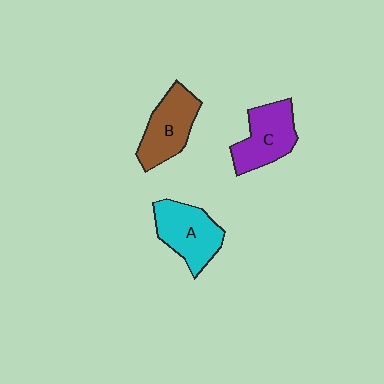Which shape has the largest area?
Shape A (cyan).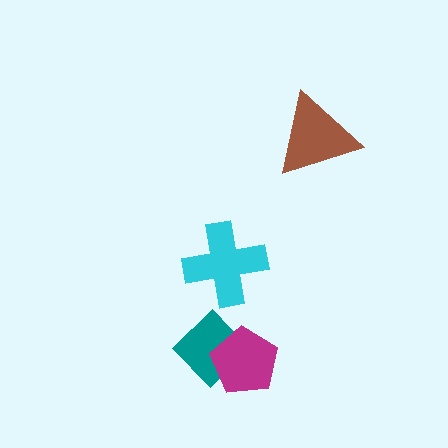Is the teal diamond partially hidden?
Yes, it is partially covered by another shape.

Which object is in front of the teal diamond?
The magenta pentagon is in front of the teal diamond.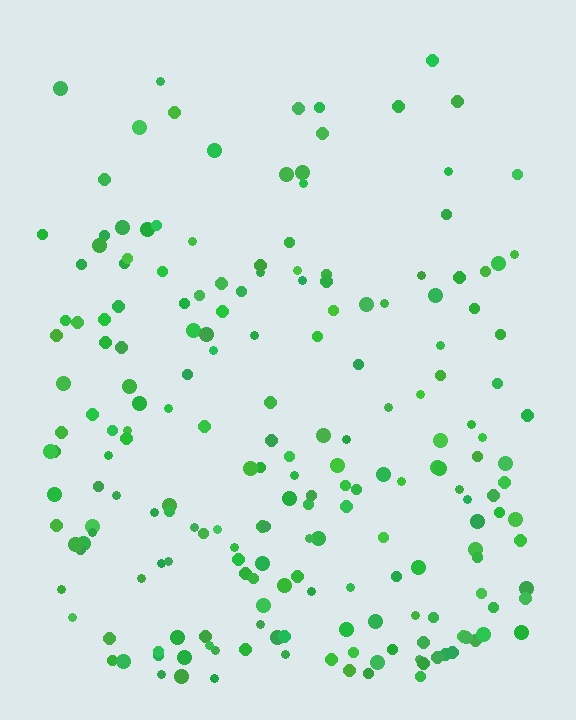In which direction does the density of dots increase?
From top to bottom, with the bottom side densest.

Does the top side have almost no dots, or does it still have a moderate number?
Still a moderate number, just noticeably fewer than the bottom.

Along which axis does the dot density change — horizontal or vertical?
Vertical.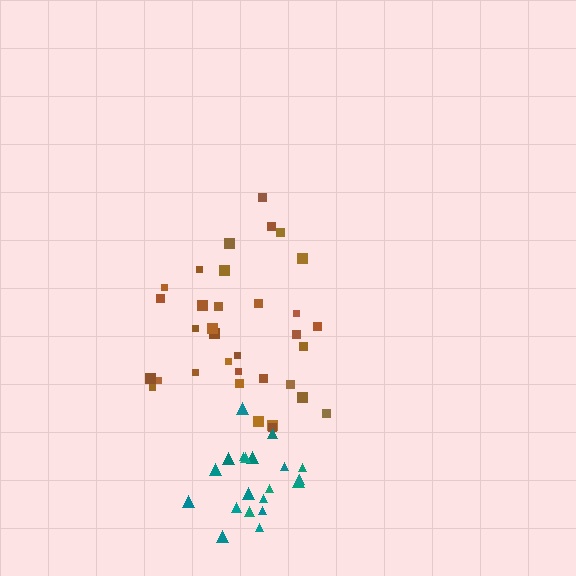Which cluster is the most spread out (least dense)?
Brown.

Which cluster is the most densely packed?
Teal.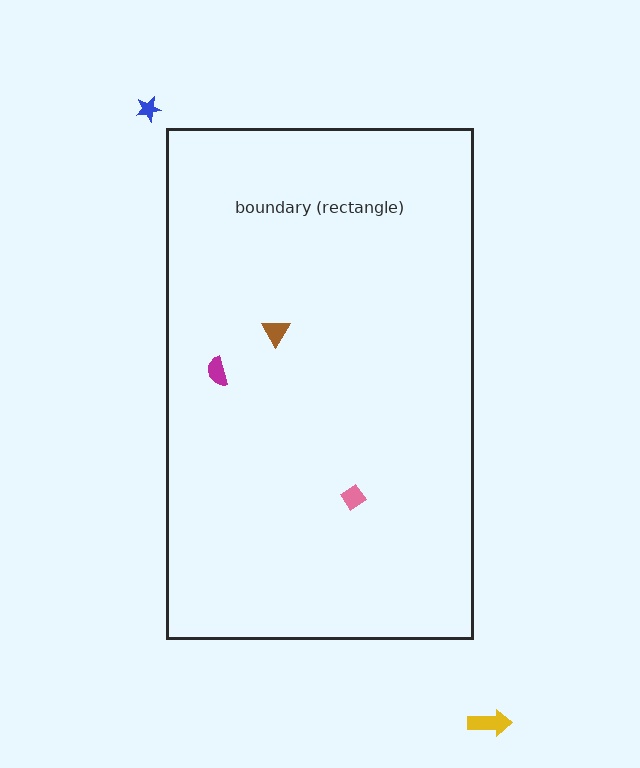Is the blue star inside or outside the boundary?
Outside.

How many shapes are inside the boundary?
3 inside, 2 outside.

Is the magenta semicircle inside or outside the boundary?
Inside.